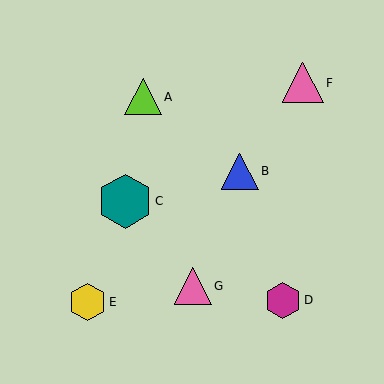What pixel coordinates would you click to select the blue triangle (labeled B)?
Click at (240, 171) to select the blue triangle B.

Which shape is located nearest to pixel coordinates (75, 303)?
The yellow hexagon (labeled E) at (88, 302) is nearest to that location.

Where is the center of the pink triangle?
The center of the pink triangle is at (193, 286).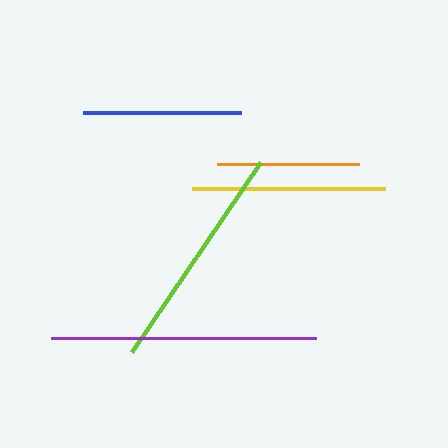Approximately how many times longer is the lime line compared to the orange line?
The lime line is approximately 1.6 times the length of the orange line.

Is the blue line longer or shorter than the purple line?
The purple line is longer than the blue line.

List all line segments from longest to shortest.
From longest to shortest: purple, lime, yellow, blue, orange.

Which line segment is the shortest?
The orange line is the shortest at approximately 141 pixels.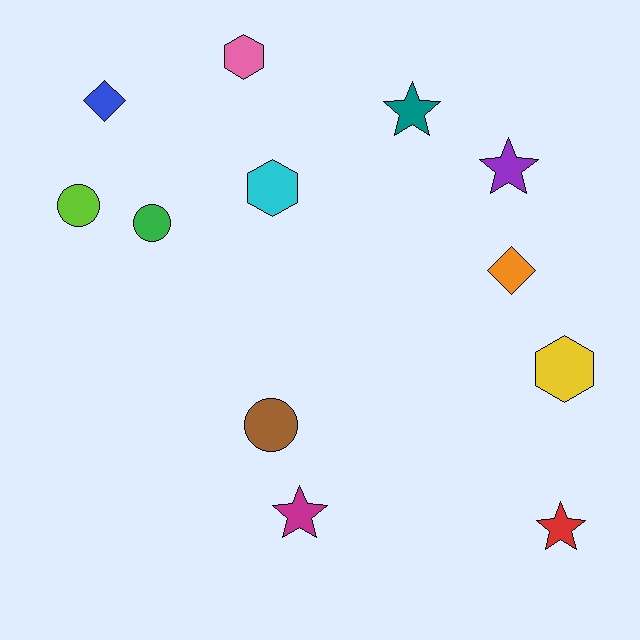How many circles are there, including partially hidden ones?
There are 3 circles.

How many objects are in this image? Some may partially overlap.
There are 12 objects.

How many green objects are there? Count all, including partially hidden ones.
There is 1 green object.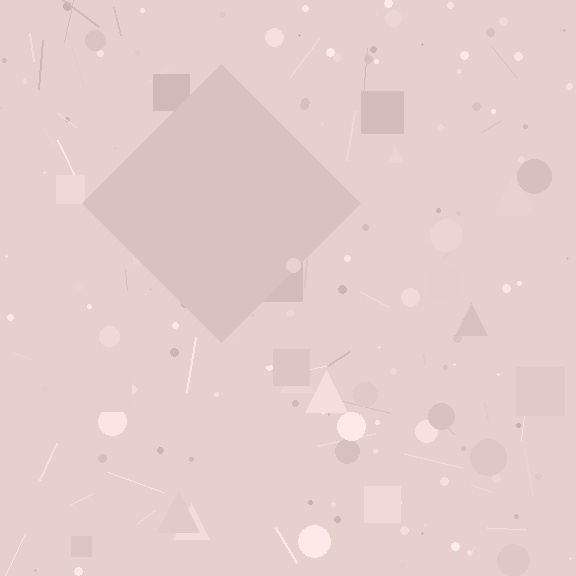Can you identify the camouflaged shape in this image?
The camouflaged shape is a diamond.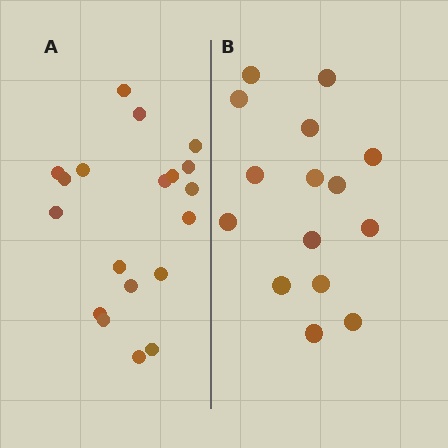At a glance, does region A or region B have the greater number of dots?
Region A (the left region) has more dots.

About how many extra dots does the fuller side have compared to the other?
Region A has about 4 more dots than region B.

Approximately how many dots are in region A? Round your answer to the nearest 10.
About 20 dots. (The exact count is 19, which rounds to 20.)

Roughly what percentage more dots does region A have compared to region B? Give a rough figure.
About 25% more.